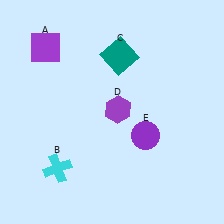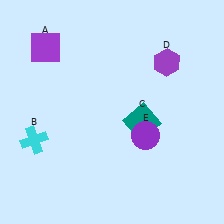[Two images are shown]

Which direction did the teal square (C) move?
The teal square (C) moved down.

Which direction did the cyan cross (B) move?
The cyan cross (B) moved up.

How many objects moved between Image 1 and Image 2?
3 objects moved between the two images.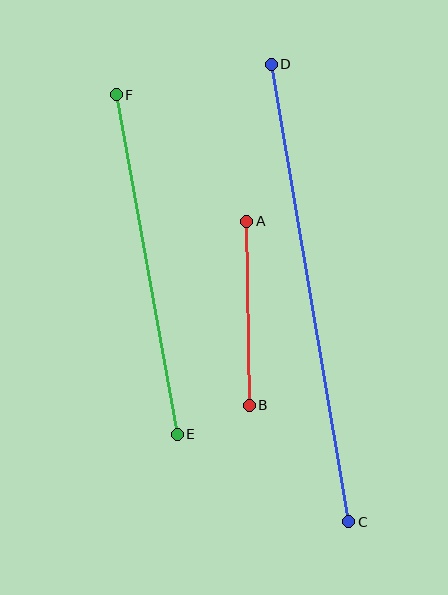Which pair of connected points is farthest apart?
Points C and D are farthest apart.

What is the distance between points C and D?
The distance is approximately 464 pixels.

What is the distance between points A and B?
The distance is approximately 184 pixels.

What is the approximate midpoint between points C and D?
The midpoint is at approximately (310, 293) pixels.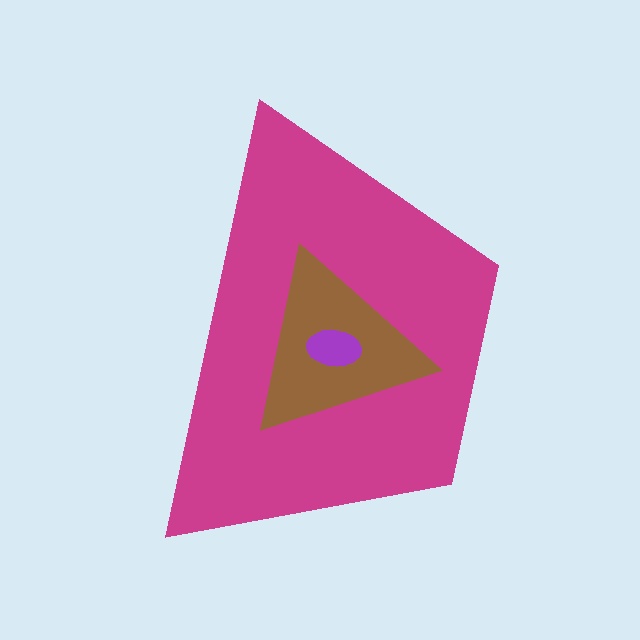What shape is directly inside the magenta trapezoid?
The brown triangle.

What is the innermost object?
The purple ellipse.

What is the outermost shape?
The magenta trapezoid.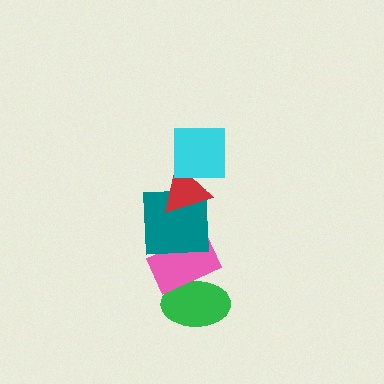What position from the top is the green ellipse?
The green ellipse is 5th from the top.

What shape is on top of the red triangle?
The cyan square is on top of the red triangle.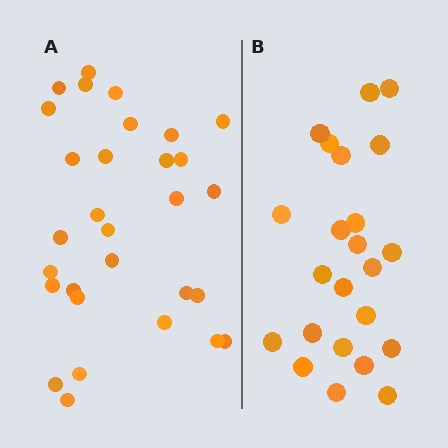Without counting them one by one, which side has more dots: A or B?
Region A (the left region) has more dots.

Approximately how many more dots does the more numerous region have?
Region A has roughly 8 or so more dots than region B.